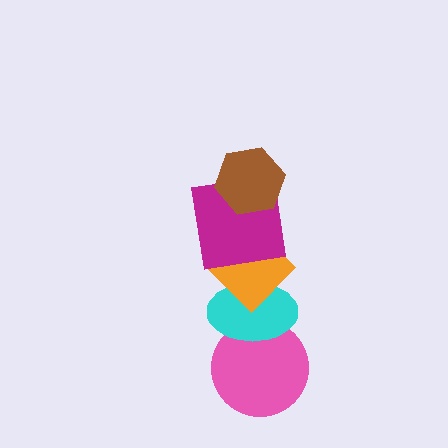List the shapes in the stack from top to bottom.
From top to bottom: the brown hexagon, the magenta square, the orange diamond, the cyan ellipse, the pink circle.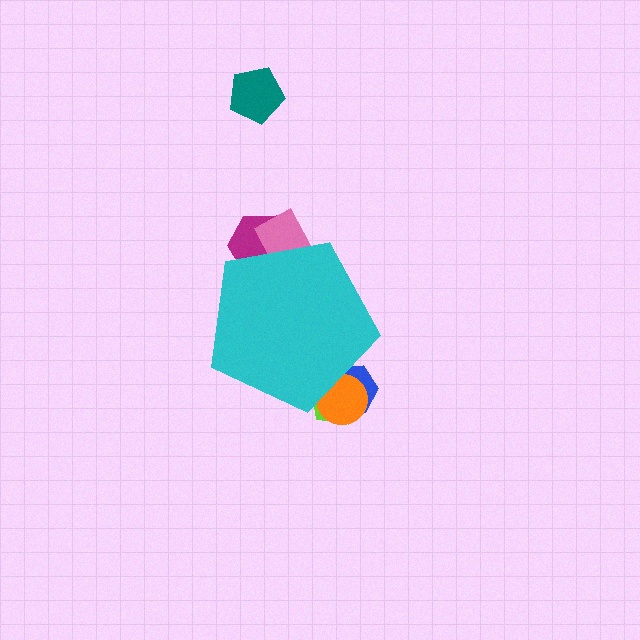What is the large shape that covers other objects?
A cyan pentagon.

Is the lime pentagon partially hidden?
Yes, the lime pentagon is partially hidden behind the cyan pentagon.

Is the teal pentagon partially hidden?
No, the teal pentagon is fully visible.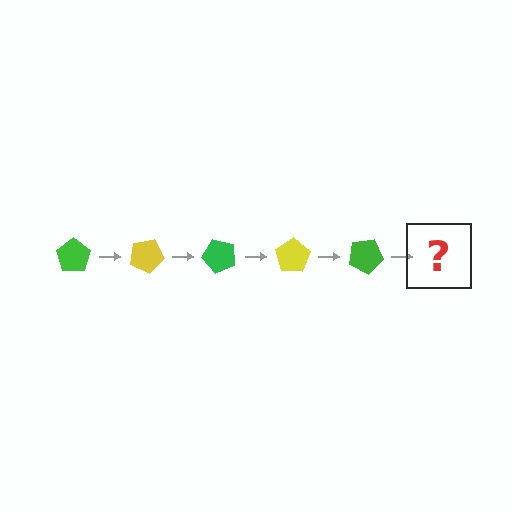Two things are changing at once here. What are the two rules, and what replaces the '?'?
The two rules are that it rotates 25 degrees each step and the color cycles through green and yellow. The '?' should be a yellow pentagon, rotated 125 degrees from the start.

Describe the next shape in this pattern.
It should be a yellow pentagon, rotated 125 degrees from the start.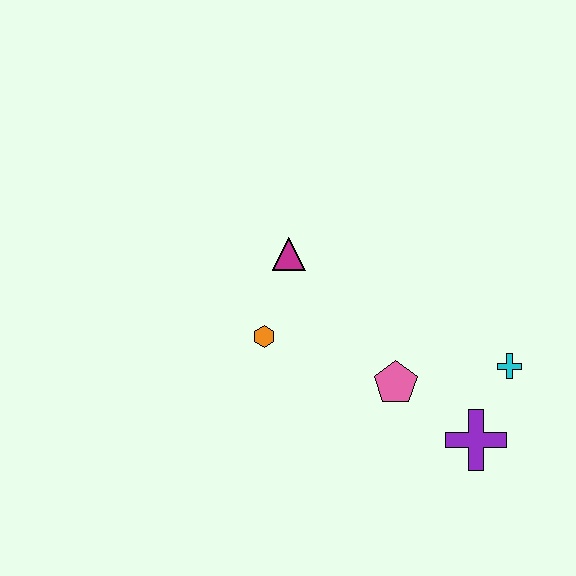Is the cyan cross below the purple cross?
No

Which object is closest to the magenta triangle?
The orange hexagon is closest to the magenta triangle.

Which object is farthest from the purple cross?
The magenta triangle is farthest from the purple cross.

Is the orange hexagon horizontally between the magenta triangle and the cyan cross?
No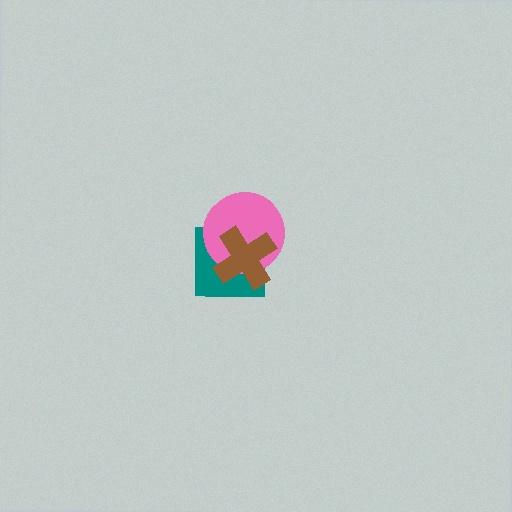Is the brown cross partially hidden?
No, no other shape covers it.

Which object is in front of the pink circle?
The brown cross is in front of the pink circle.